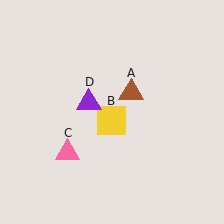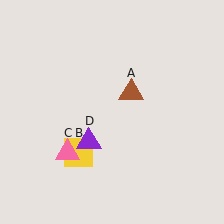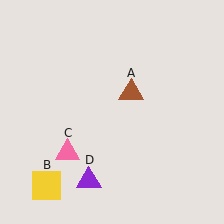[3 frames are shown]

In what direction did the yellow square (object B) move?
The yellow square (object B) moved down and to the left.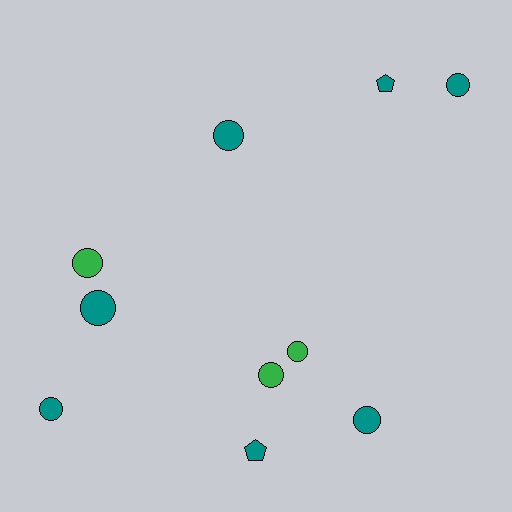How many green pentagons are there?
There are no green pentagons.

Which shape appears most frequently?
Circle, with 8 objects.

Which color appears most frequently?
Teal, with 7 objects.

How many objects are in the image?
There are 10 objects.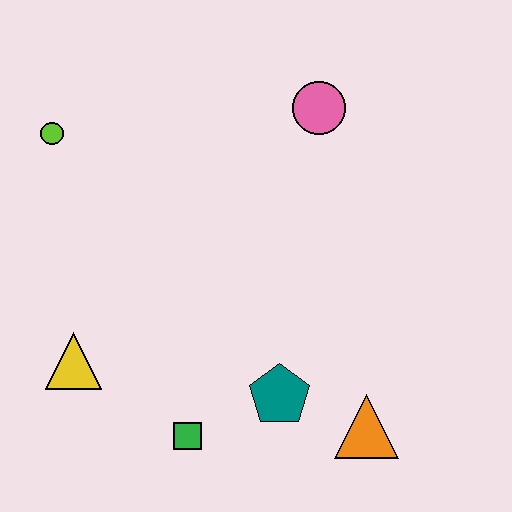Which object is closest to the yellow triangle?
The green square is closest to the yellow triangle.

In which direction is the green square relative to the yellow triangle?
The green square is to the right of the yellow triangle.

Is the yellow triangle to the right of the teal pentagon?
No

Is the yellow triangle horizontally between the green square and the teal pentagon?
No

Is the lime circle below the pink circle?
Yes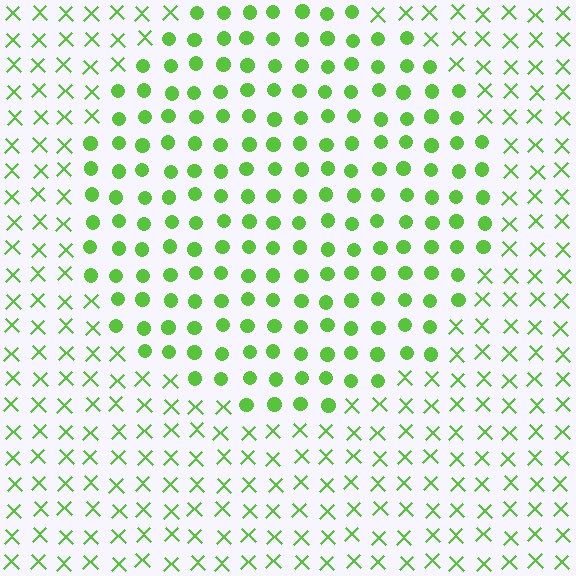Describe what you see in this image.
The image is filled with small lime elements arranged in a uniform grid. A circle-shaped region contains circles, while the surrounding area contains X marks. The boundary is defined purely by the change in element shape.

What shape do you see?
I see a circle.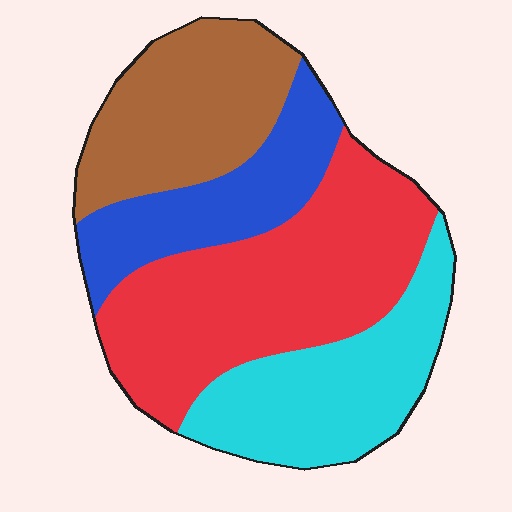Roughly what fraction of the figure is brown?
Brown covers 22% of the figure.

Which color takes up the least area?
Blue, at roughly 15%.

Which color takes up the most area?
Red, at roughly 35%.